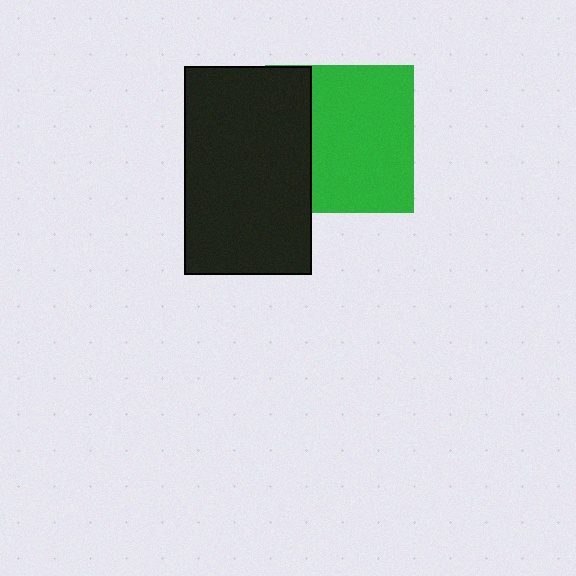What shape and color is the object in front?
The object in front is a black rectangle.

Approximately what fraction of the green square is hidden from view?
Roughly 31% of the green square is hidden behind the black rectangle.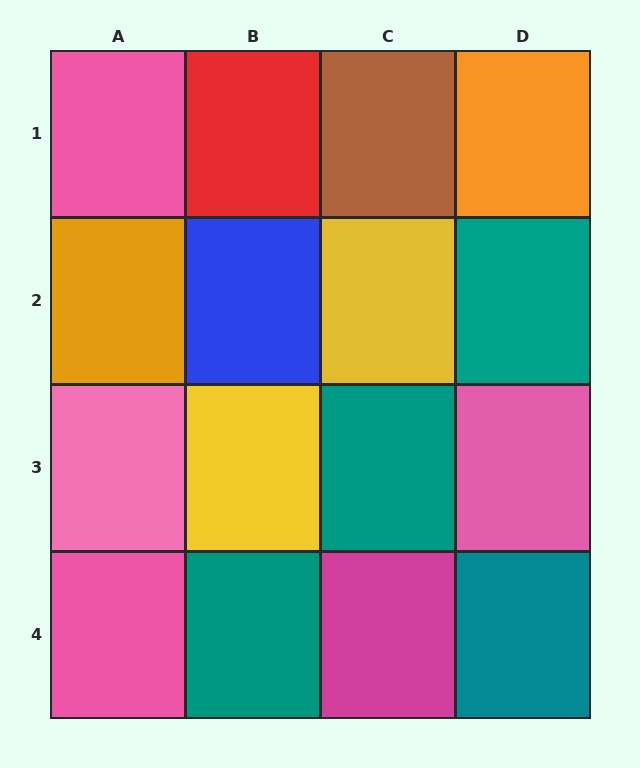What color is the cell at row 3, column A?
Pink.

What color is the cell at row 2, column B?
Blue.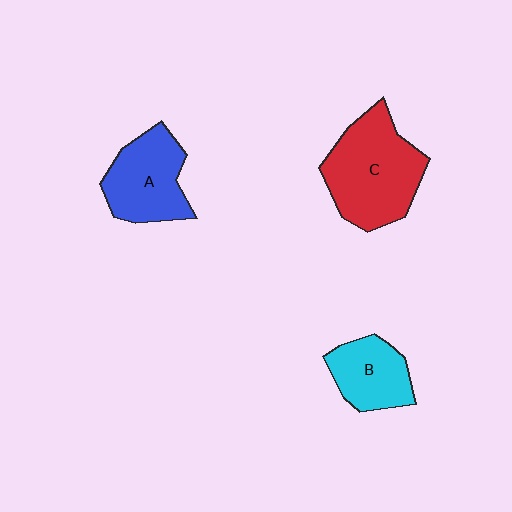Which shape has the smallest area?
Shape B (cyan).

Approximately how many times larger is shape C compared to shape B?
Approximately 1.7 times.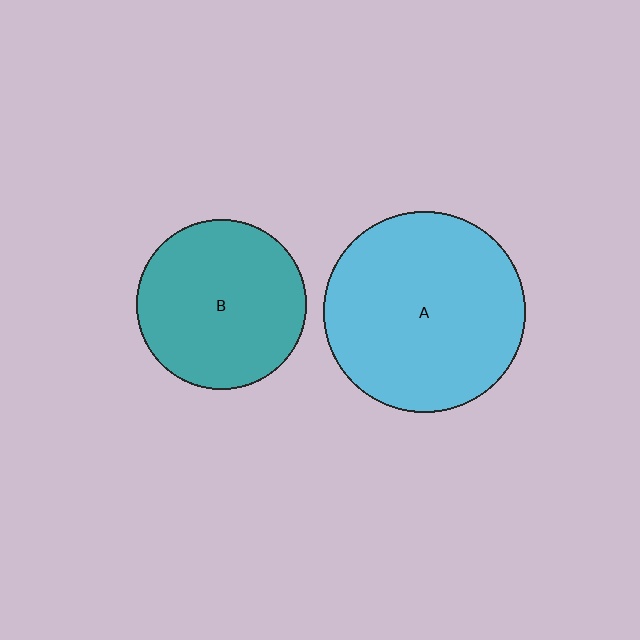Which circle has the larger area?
Circle A (cyan).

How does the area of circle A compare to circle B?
Approximately 1.4 times.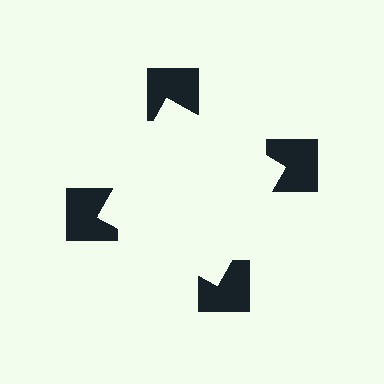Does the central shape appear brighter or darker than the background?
It typically appears slightly brighter than the background, even though no actual brightness change is drawn.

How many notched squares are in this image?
There are 4 — one at each vertex of the illusory square.